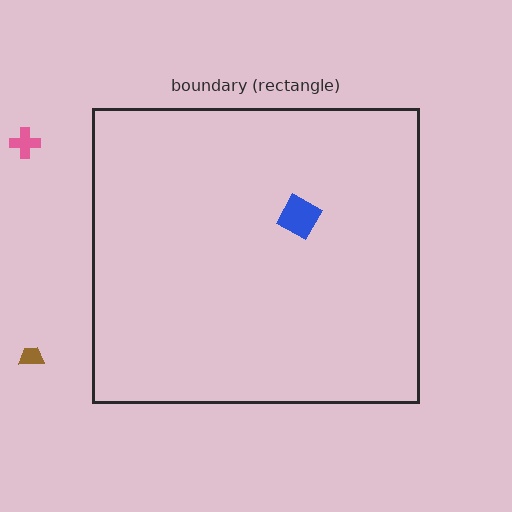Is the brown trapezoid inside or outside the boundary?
Outside.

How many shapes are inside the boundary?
1 inside, 2 outside.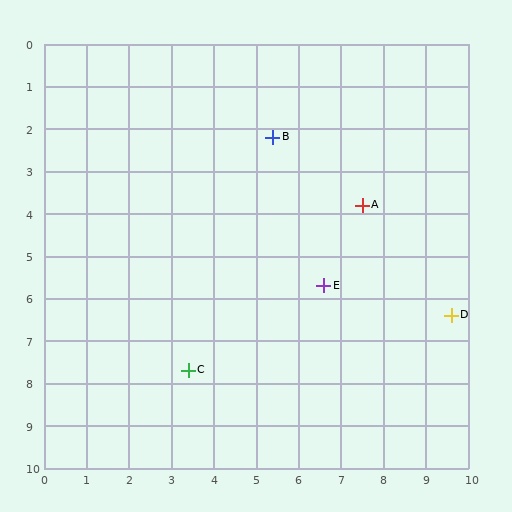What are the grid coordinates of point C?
Point C is at approximately (3.4, 7.7).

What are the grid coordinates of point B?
Point B is at approximately (5.4, 2.2).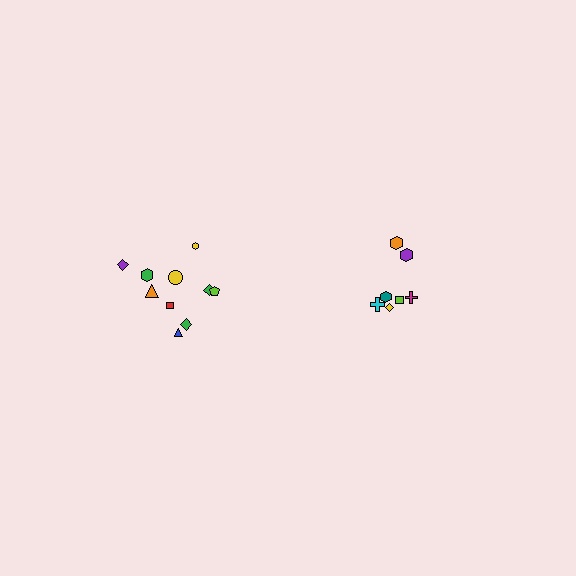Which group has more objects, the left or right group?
The left group.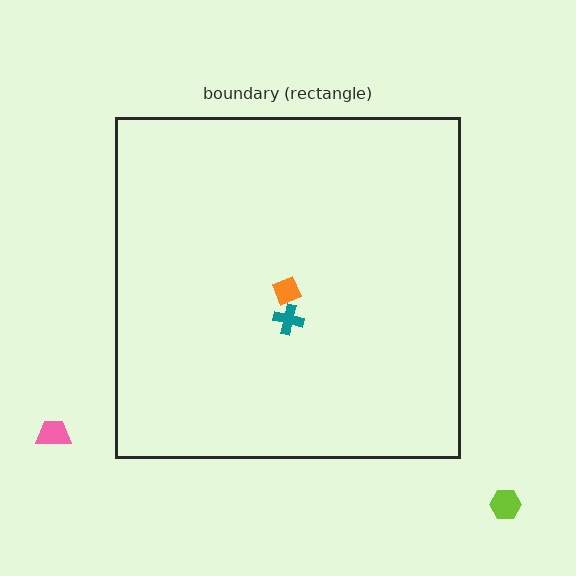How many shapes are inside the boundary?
2 inside, 2 outside.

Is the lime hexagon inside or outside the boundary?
Outside.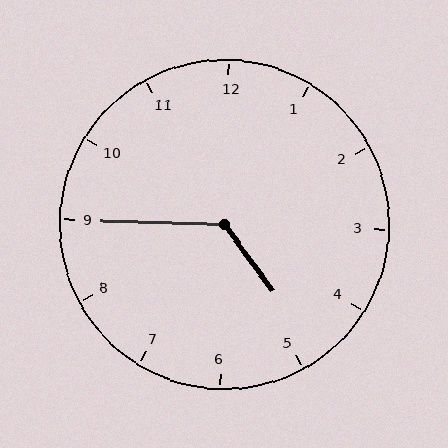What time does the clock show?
4:45.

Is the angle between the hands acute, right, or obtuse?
It is obtuse.